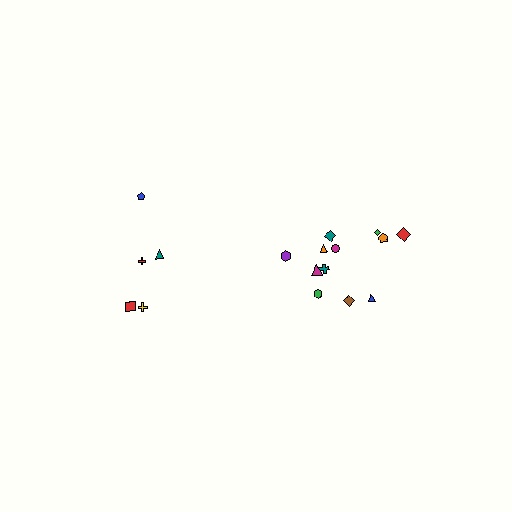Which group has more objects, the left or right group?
The right group.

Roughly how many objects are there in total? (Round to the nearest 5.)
Roughly 15 objects in total.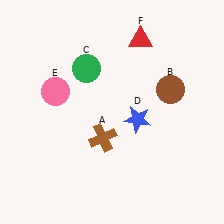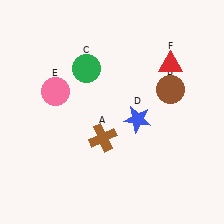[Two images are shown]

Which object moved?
The red triangle (F) moved right.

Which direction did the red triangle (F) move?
The red triangle (F) moved right.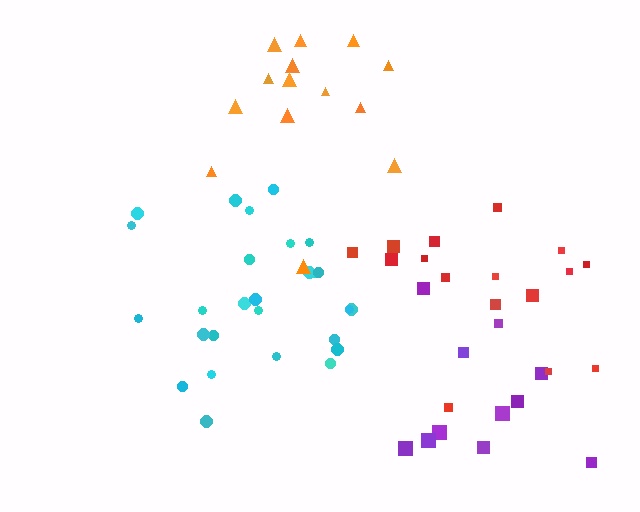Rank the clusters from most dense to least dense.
cyan, red, purple, orange.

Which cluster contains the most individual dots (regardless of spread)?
Cyan (27).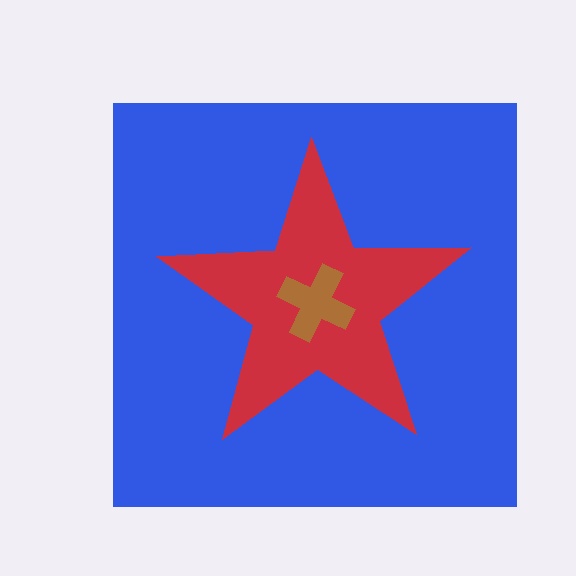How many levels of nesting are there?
3.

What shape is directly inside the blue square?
The red star.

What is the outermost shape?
The blue square.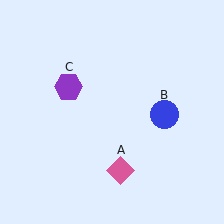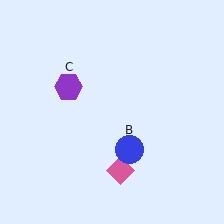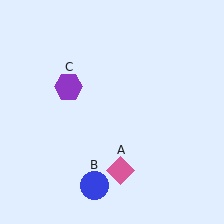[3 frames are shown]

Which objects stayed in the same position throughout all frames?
Pink diamond (object A) and purple hexagon (object C) remained stationary.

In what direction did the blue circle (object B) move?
The blue circle (object B) moved down and to the left.